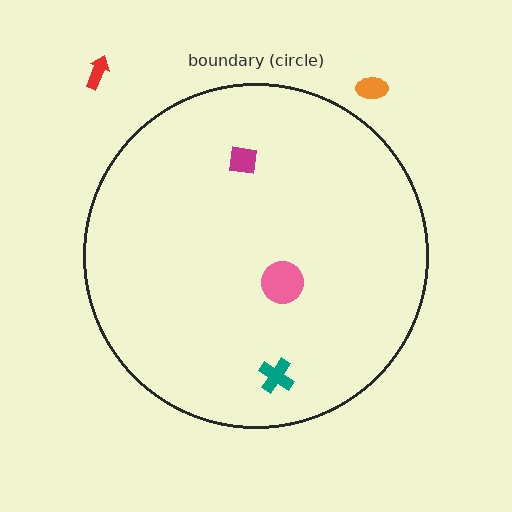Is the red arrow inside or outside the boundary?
Outside.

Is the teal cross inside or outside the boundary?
Inside.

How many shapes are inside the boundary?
3 inside, 2 outside.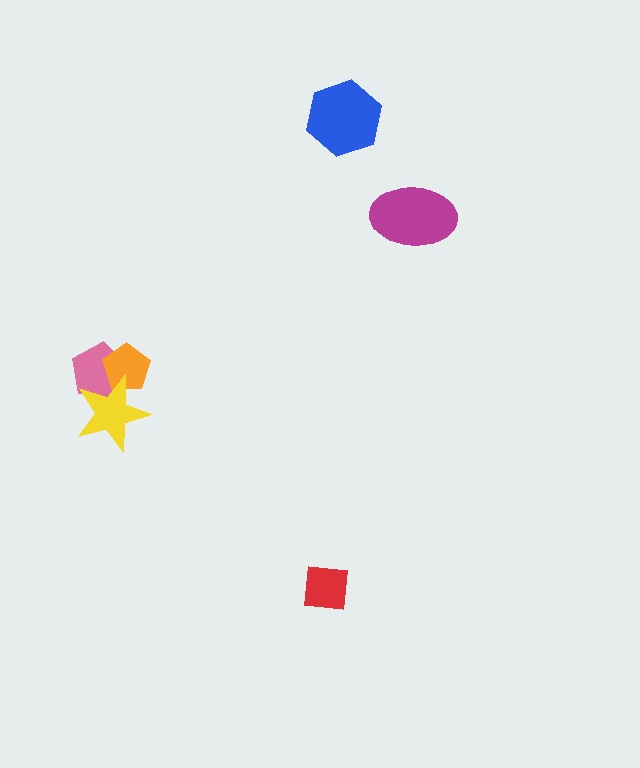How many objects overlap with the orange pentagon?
2 objects overlap with the orange pentagon.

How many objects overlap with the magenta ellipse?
0 objects overlap with the magenta ellipse.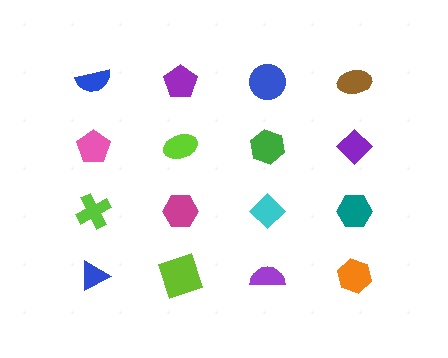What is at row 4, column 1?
A blue triangle.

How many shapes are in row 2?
4 shapes.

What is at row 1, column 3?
A blue circle.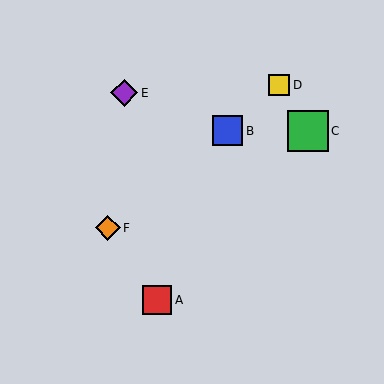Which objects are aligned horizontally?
Objects B, C are aligned horizontally.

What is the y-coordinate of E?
Object E is at y≈93.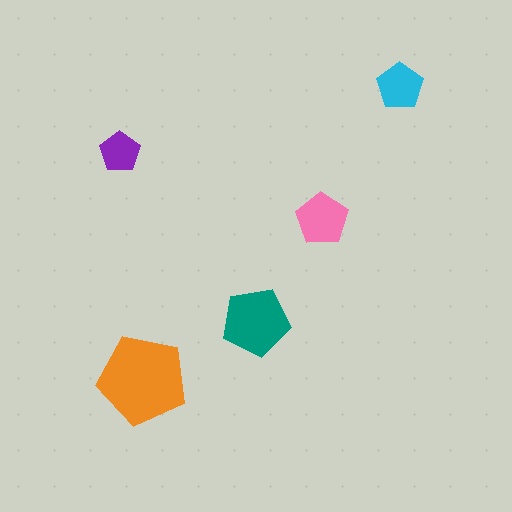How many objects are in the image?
There are 5 objects in the image.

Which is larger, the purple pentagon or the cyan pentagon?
The cyan one.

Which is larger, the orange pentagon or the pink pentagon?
The orange one.